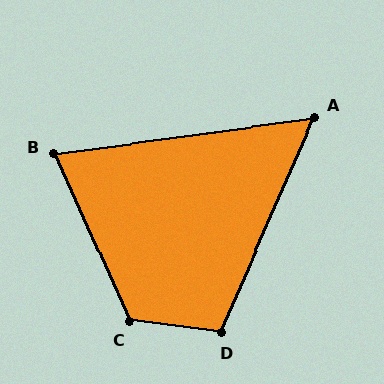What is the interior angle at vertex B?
Approximately 74 degrees (acute).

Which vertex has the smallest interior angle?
A, at approximately 59 degrees.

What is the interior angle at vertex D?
Approximately 106 degrees (obtuse).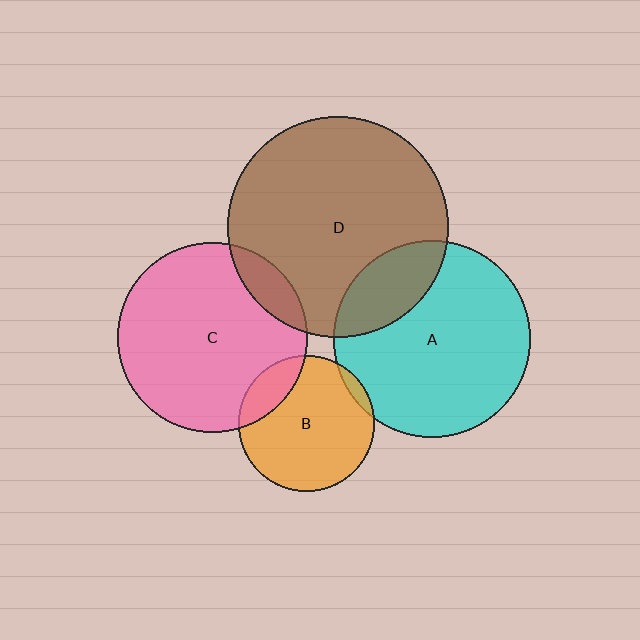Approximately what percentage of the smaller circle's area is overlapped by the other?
Approximately 15%.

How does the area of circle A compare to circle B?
Approximately 2.1 times.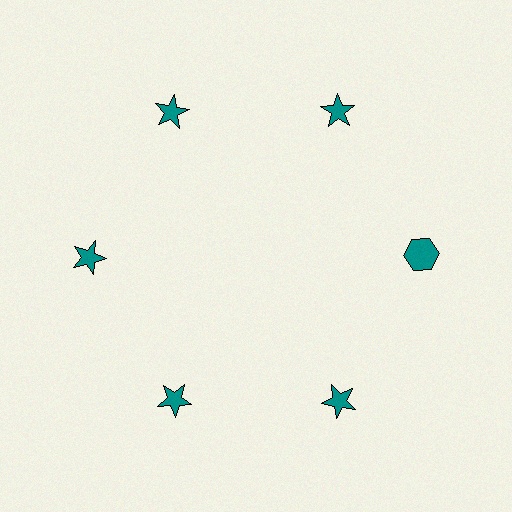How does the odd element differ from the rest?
It has a different shape: hexagon instead of star.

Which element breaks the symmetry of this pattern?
The teal hexagon at roughly the 3 o'clock position breaks the symmetry. All other shapes are teal stars.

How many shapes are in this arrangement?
There are 6 shapes arranged in a ring pattern.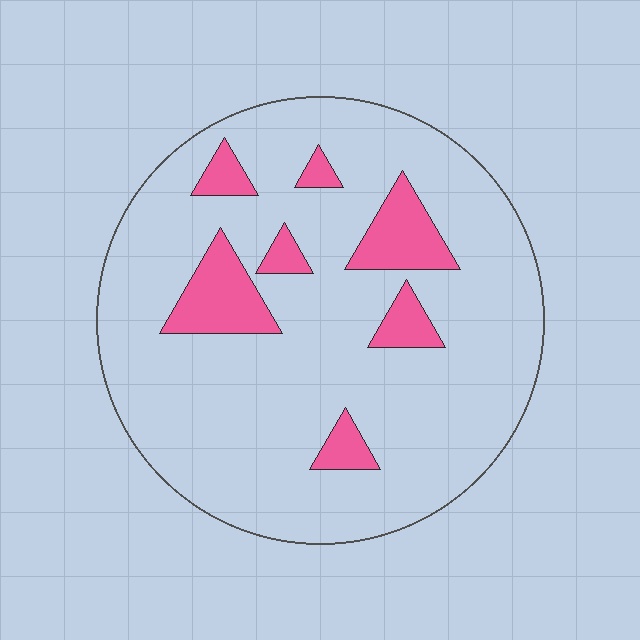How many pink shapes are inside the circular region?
7.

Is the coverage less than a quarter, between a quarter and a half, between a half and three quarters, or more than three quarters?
Less than a quarter.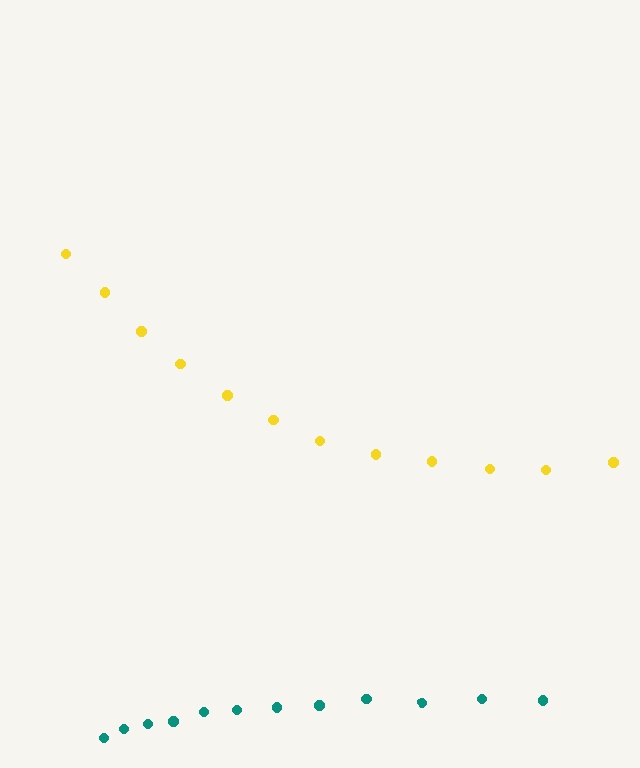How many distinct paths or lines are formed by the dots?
There are 2 distinct paths.